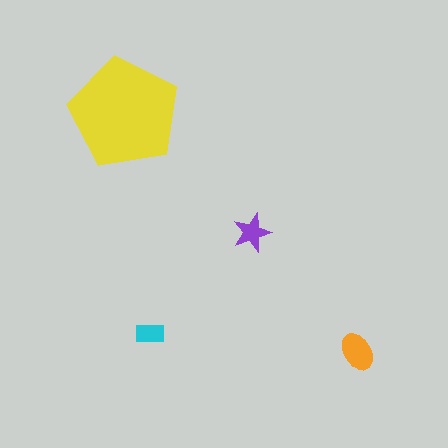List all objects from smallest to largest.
The cyan rectangle, the purple star, the orange ellipse, the yellow pentagon.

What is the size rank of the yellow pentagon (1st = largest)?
1st.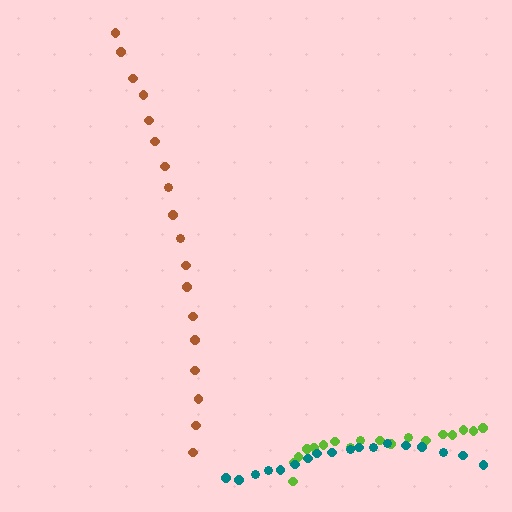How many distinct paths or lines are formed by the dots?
There are 3 distinct paths.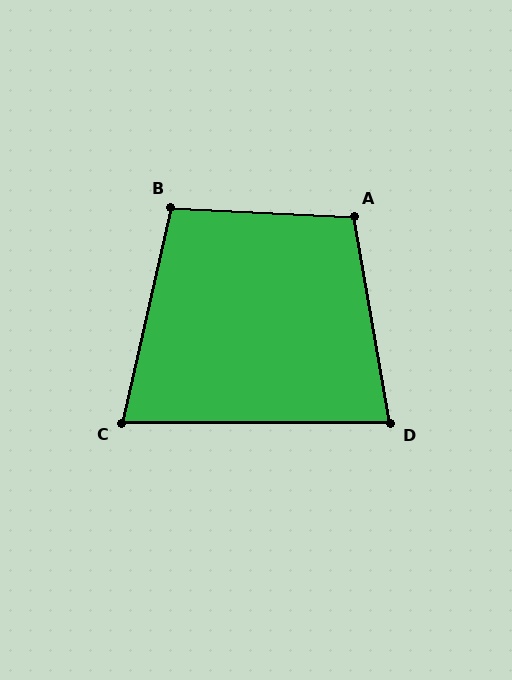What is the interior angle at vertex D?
Approximately 80 degrees (acute).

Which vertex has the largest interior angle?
A, at approximately 103 degrees.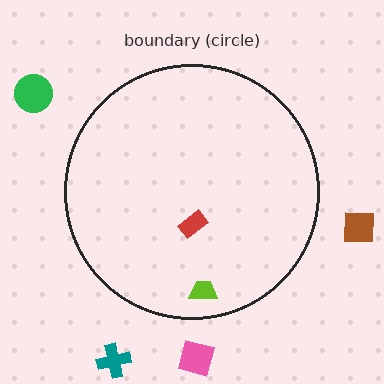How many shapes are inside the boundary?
2 inside, 4 outside.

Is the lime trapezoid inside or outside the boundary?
Inside.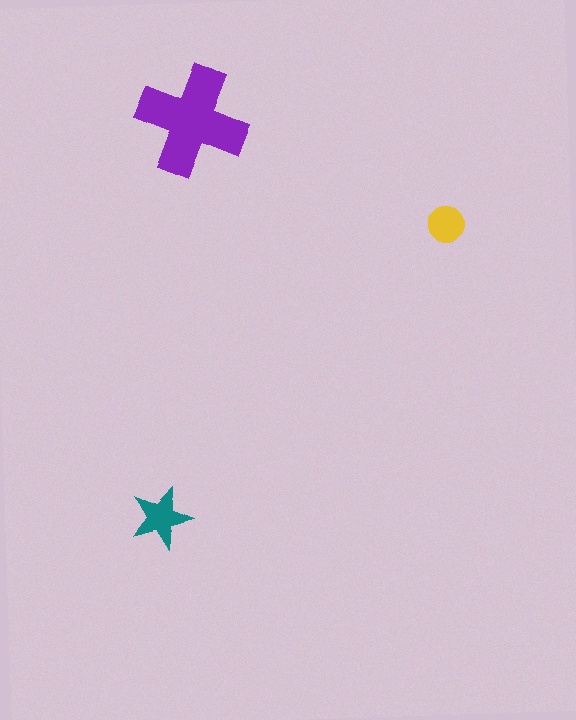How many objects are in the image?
There are 3 objects in the image.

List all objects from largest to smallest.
The purple cross, the teal star, the yellow circle.